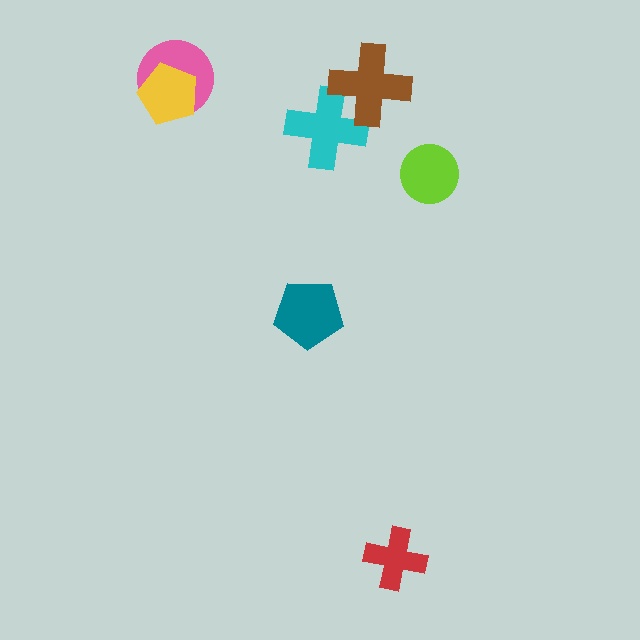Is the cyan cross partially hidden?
Yes, it is partially covered by another shape.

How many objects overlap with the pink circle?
1 object overlaps with the pink circle.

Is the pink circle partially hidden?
Yes, it is partially covered by another shape.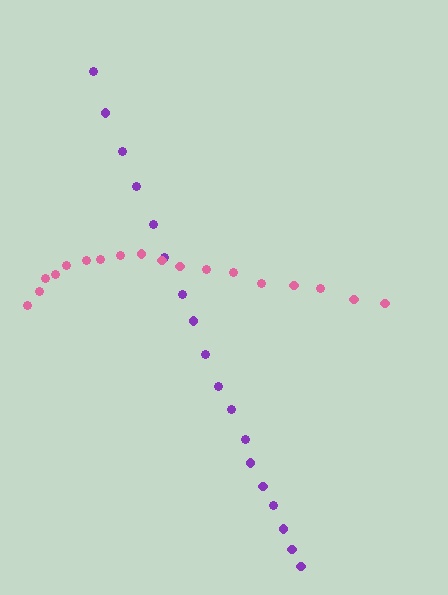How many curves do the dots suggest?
There are 2 distinct paths.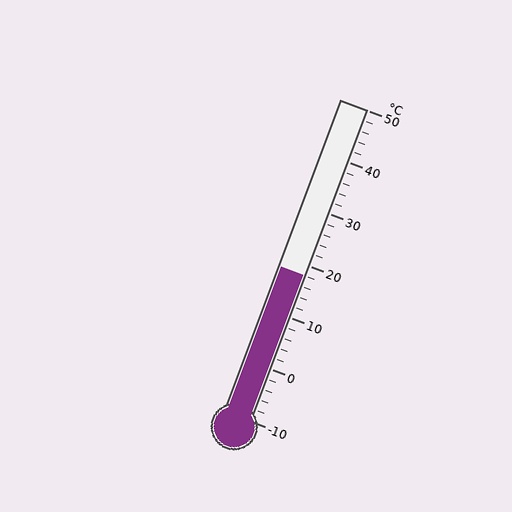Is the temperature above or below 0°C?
The temperature is above 0°C.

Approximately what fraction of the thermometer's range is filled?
The thermometer is filled to approximately 45% of its range.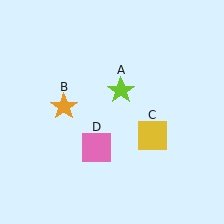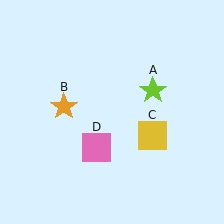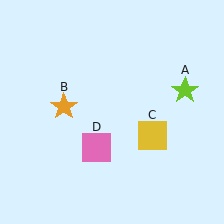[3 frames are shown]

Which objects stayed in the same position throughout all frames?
Orange star (object B) and yellow square (object C) and pink square (object D) remained stationary.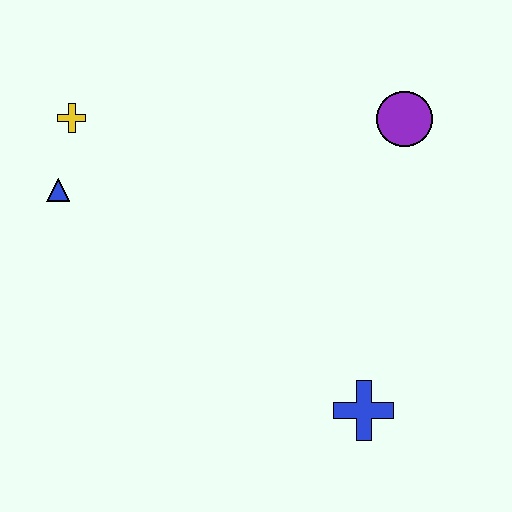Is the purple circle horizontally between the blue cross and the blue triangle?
No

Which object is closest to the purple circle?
The blue cross is closest to the purple circle.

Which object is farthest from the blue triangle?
The blue cross is farthest from the blue triangle.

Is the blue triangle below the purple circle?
Yes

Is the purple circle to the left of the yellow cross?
No